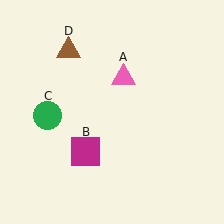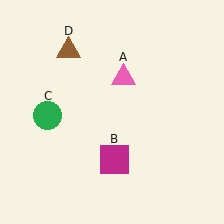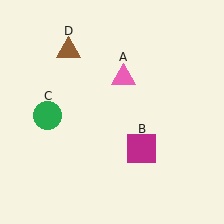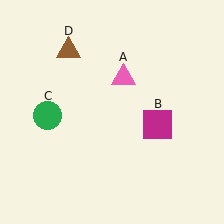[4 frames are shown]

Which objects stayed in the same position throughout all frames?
Pink triangle (object A) and green circle (object C) and brown triangle (object D) remained stationary.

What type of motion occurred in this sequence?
The magenta square (object B) rotated counterclockwise around the center of the scene.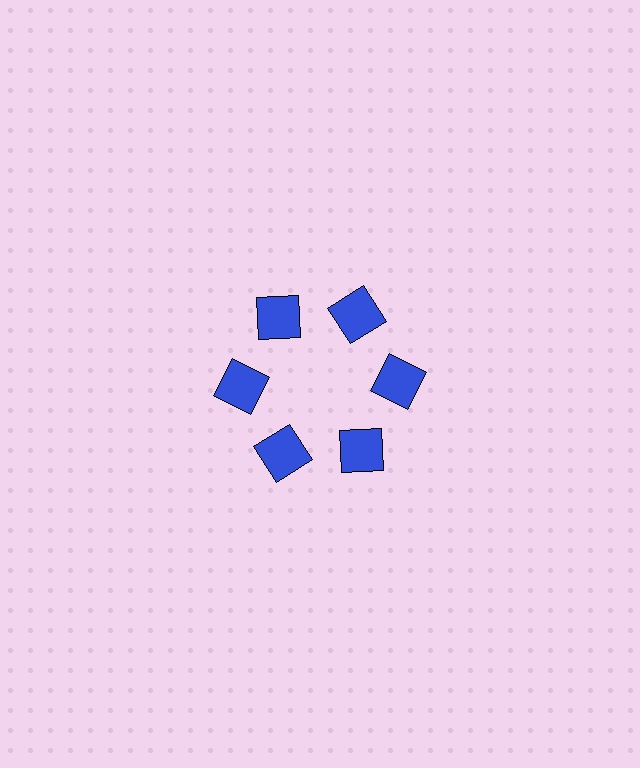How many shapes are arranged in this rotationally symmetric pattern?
There are 6 shapes, arranged in 6 groups of 1.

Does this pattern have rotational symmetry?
Yes, this pattern has 6-fold rotational symmetry. It looks the same after rotating 60 degrees around the center.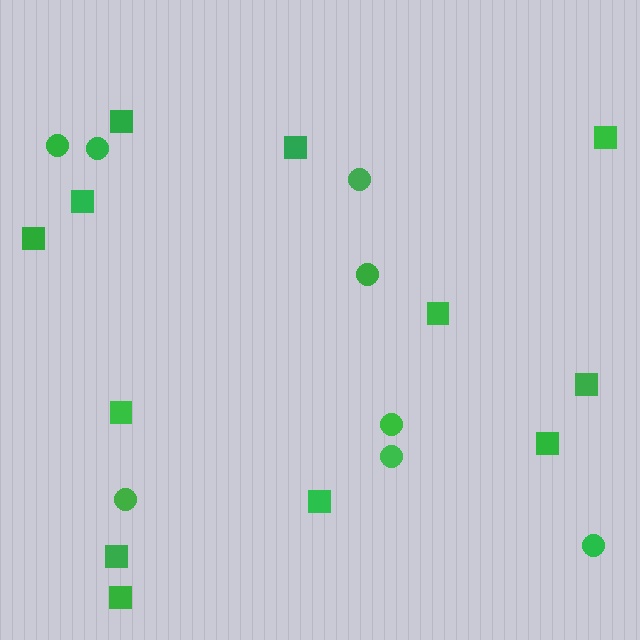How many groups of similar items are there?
There are 2 groups: one group of squares (12) and one group of circles (8).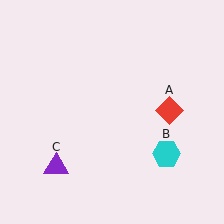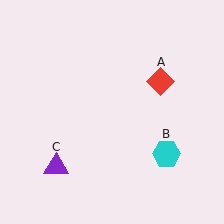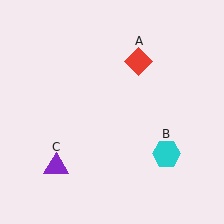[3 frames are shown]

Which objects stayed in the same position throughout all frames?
Cyan hexagon (object B) and purple triangle (object C) remained stationary.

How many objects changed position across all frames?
1 object changed position: red diamond (object A).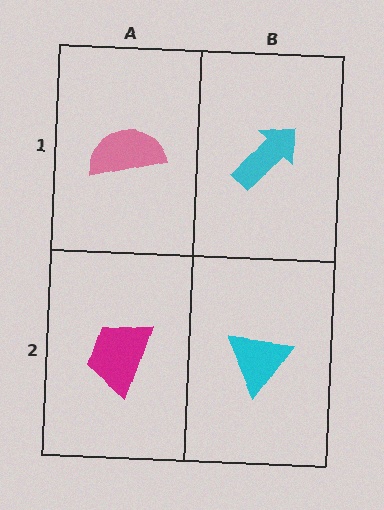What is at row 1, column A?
A pink semicircle.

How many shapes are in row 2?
2 shapes.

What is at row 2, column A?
A magenta trapezoid.